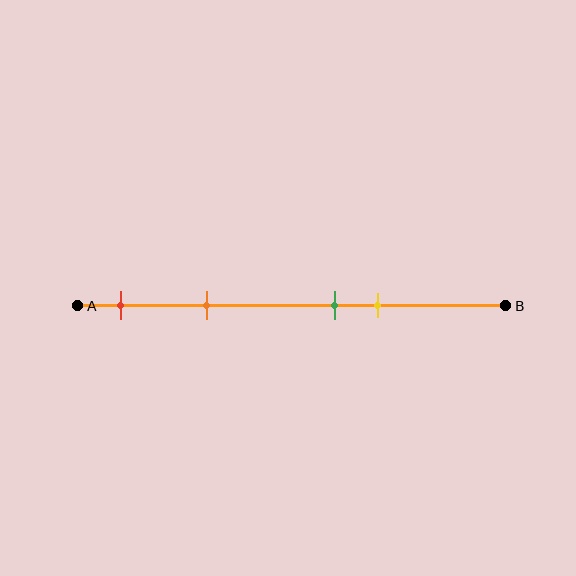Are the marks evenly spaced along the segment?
No, the marks are not evenly spaced.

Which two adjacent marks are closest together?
The green and yellow marks are the closest adjacent pair.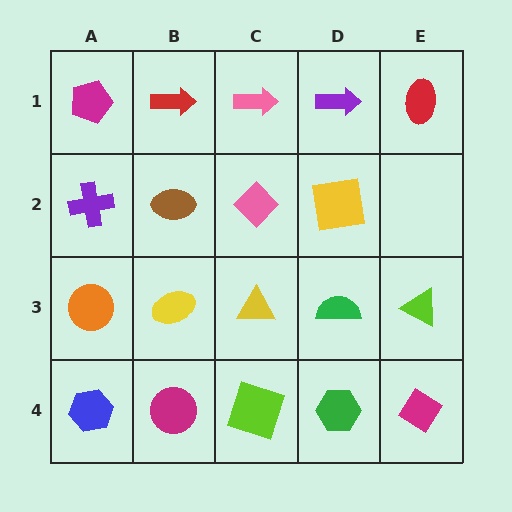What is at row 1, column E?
A red ellipse.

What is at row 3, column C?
A yellow triangle.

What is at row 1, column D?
A purple arrow.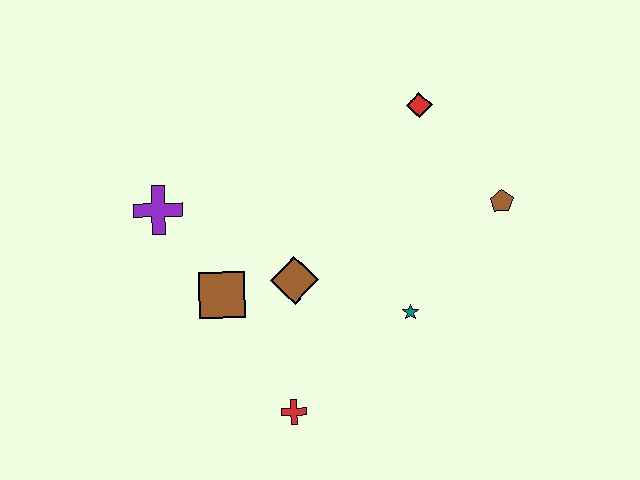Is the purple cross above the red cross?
Yes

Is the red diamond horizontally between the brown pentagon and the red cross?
Yes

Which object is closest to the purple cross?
The brown square is closest to the purple cross.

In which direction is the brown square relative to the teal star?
The brown square is to the left of the teal star.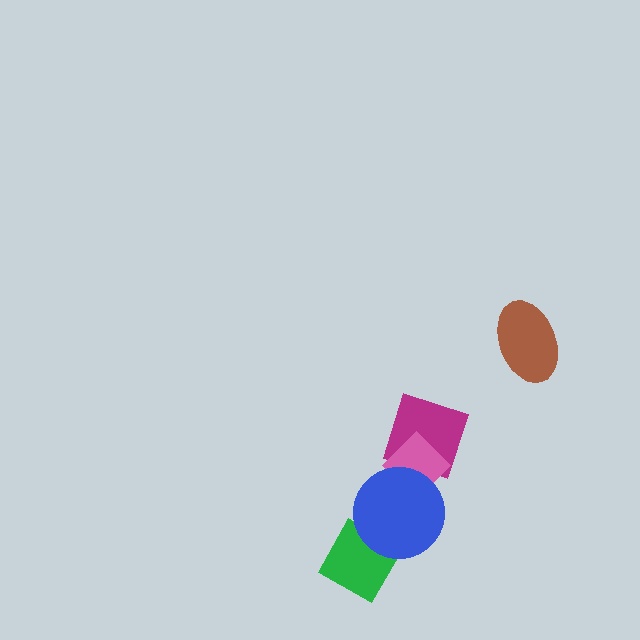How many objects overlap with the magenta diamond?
2 objects overlap with the magenta diamond.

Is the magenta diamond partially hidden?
Yes, it is partially covered by another shape.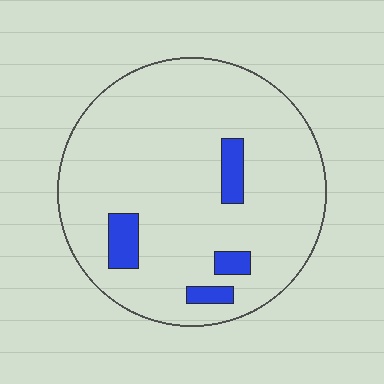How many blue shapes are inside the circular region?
4.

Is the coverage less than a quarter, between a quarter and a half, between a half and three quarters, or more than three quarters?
Less than a quarter.